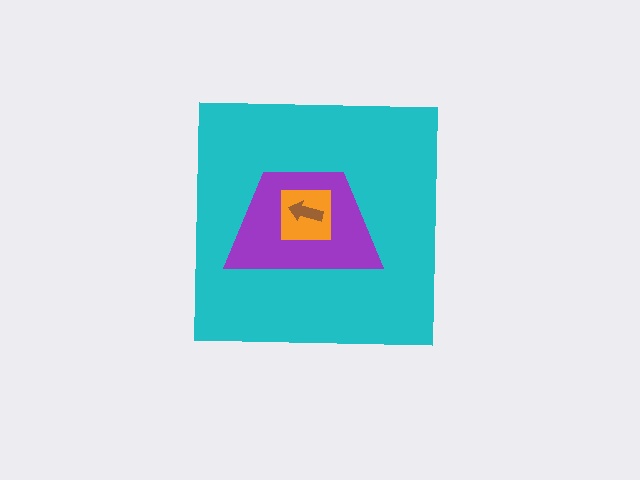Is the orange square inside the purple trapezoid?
Yes.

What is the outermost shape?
The cyan square.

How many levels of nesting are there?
4.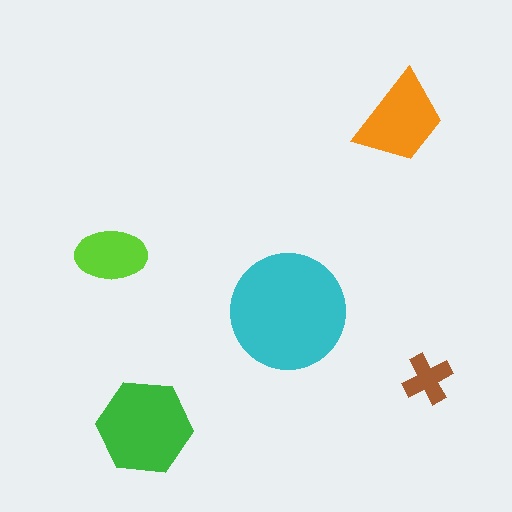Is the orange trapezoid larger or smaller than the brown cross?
Larger.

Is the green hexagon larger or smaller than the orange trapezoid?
Larger.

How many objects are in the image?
There are 5 objects in the image.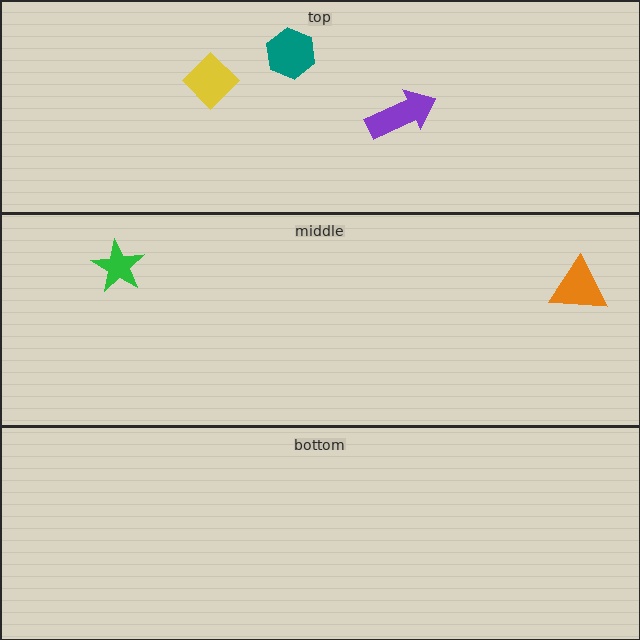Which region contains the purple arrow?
The top region.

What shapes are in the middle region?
The green star, the orange triangle.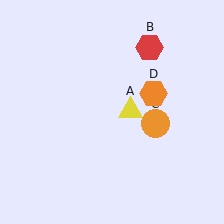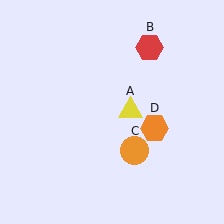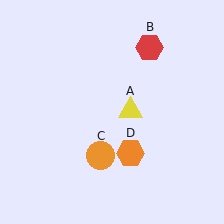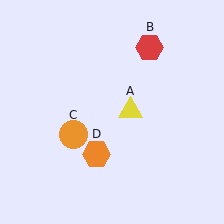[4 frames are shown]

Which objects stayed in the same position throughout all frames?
Yellow triangle (object A) and red hexagon (object B) remained stationary.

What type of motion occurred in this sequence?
The orange circle (object C), orange hexagon (object D) rotated clockwise around the center of the scene.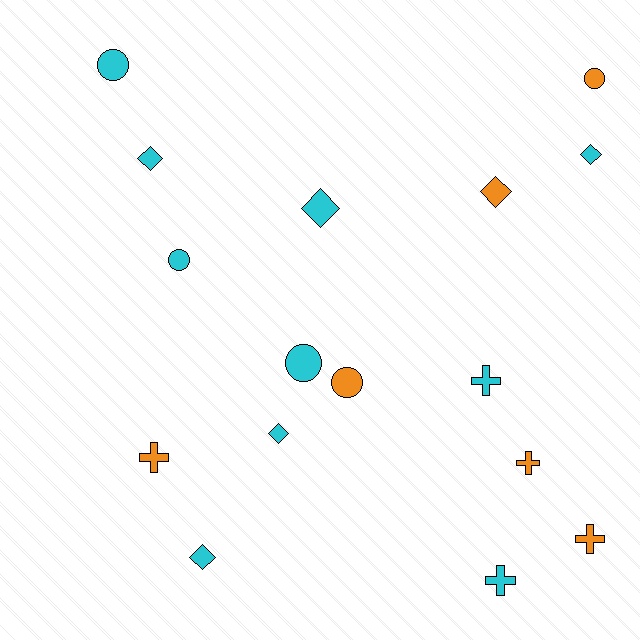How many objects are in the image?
There are 16 objects.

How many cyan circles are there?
There are 3 cyan circles.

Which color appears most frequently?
Cyan, with 10 objects.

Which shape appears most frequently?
Diamond, with 6 objects.